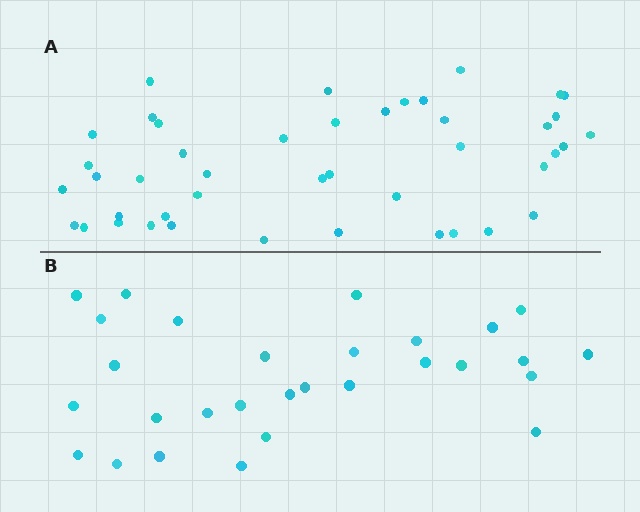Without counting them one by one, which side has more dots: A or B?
Region A (the top region) has more dots.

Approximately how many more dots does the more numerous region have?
Region A has approximately 15 more dots than region B.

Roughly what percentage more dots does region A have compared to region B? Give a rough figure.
About 50% more.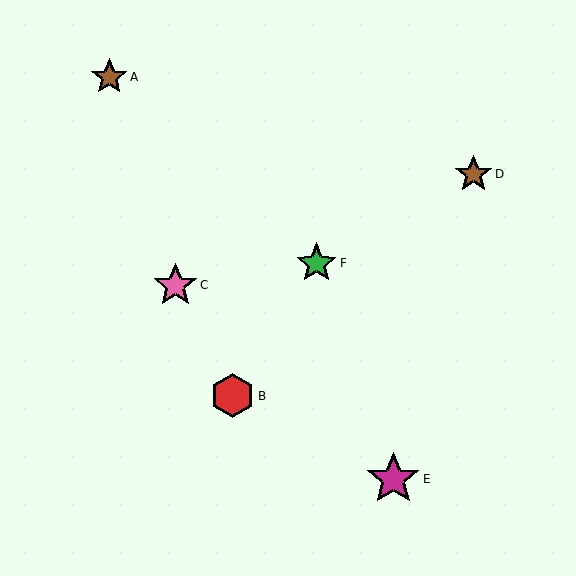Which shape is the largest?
The magenta star (labeled E) is the largest.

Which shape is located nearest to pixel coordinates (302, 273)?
The green star (labeled F) at (316, 263) is nearest to that location.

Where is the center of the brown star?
The center of the brown star is at (109, 77).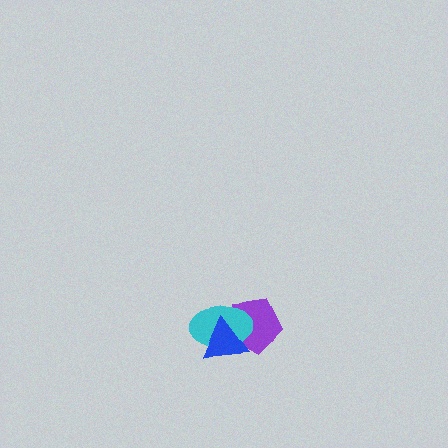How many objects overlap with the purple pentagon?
2 objects overlap with the purple pentagon.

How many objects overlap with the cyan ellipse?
2 objects overlap with the cyan ellipse.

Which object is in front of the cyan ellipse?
The blue triangle is in front of the cyan ellipse.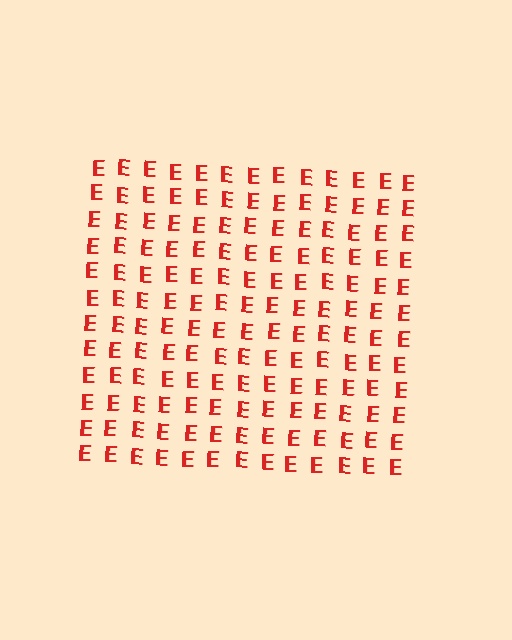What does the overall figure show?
The overall figure shows a square.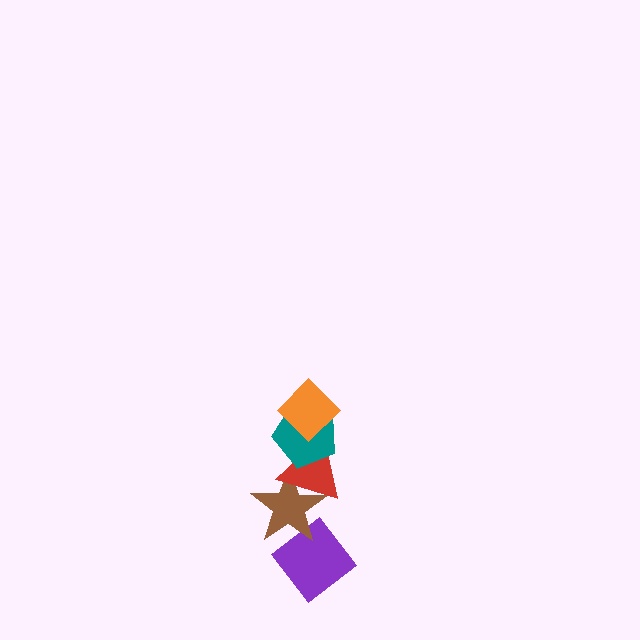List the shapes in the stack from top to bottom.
From top to bottom: the orange diamond, the teal pentagon, the red triangle, the brown star, the purple diamond.